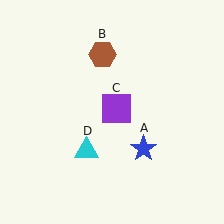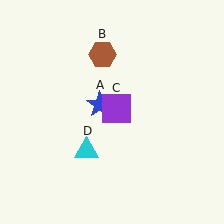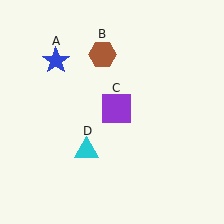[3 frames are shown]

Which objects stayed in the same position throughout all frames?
Brown hexagon (object B) and purple square (object C) and cyan triangle (object D) remained stationary.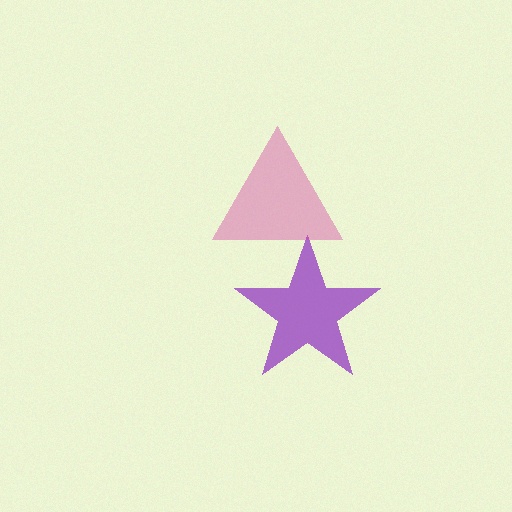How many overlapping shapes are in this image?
There are 2 overlapping shapes in the image.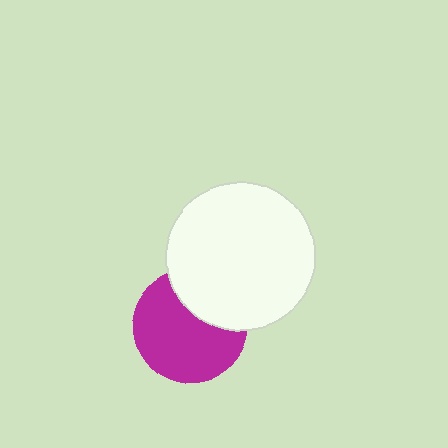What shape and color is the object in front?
The object in front is a white circle.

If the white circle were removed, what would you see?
You would see the complete magenta circle.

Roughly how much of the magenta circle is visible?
Most of it is visible (roughly 69%).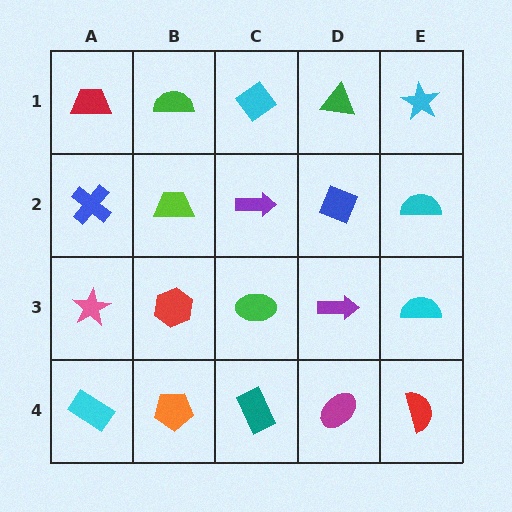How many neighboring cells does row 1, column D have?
3.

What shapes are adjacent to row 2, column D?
A green triangle (row 1, column D), a purple arrow (row 3, column D), a purple arrow (row 2, column C), a cyan semicircle (row 2, column E).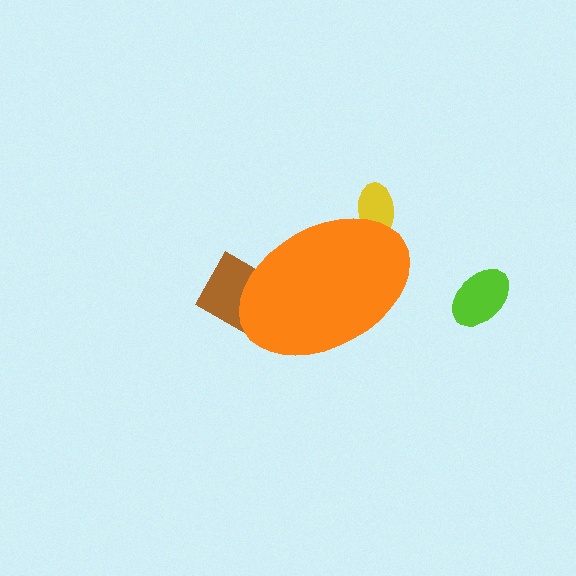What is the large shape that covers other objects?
An orange ellipse.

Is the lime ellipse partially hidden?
No, the lime ellipse is fully visible.